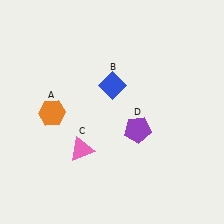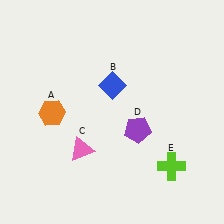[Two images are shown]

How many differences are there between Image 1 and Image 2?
There is 1 difference between the two images.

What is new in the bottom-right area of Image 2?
A lime cross (E) was added in the bottom-right area of Image 2.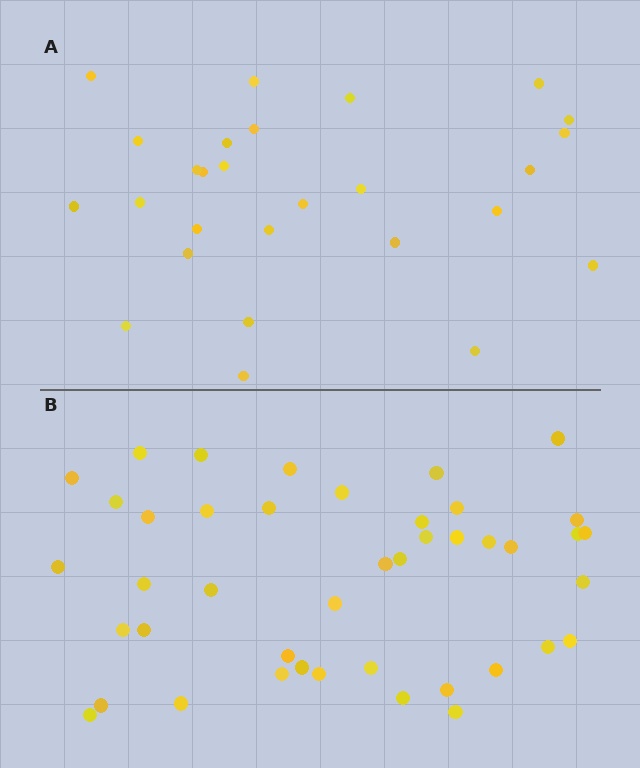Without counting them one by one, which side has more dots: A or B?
Region B (the bottom region) has more dots.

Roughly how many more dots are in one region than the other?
Region B has approximately 15 more dots than region A.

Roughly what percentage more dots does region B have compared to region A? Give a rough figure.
About 60% more.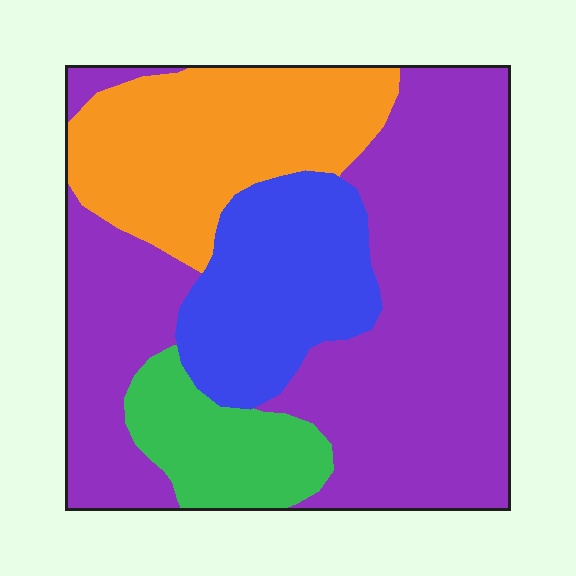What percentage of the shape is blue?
Blue takes up about one sixth (1/6) of the shape.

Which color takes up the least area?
Green, at roughly 10%.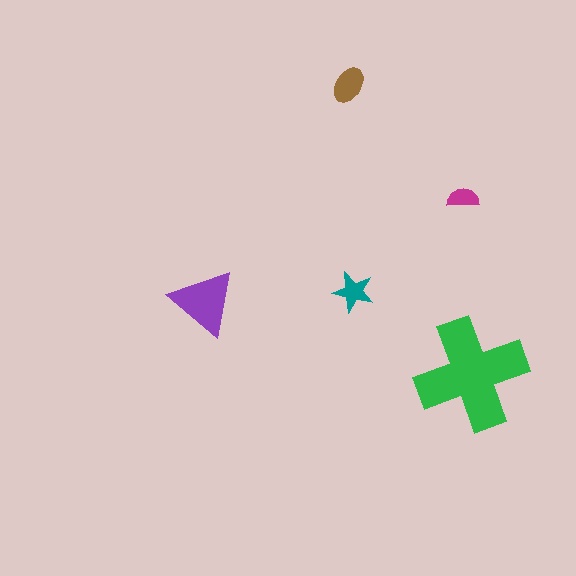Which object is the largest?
The green cross.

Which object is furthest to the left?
The purple triangle is leftmost.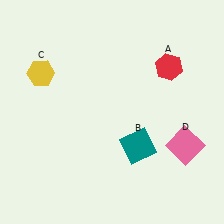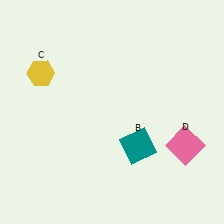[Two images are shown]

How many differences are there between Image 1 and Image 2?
There is 1 difference between the two images.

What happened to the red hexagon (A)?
The red hexagon (A) was removed in Image 2. It was in the top-right area of Image 1.